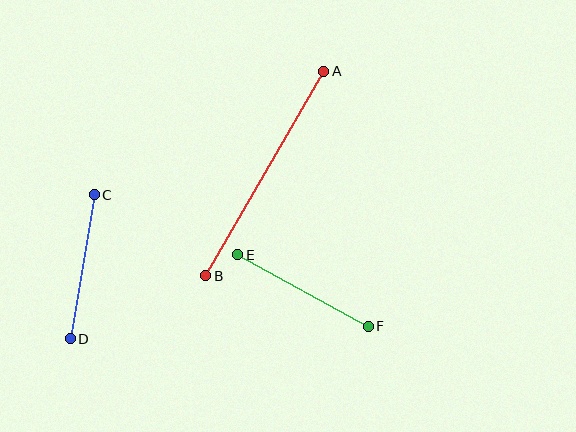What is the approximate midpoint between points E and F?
The midpoint is at approximately (303, 290) pixels.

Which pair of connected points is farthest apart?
Points A and B are farthest apart.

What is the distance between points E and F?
The distance is approximately 149 pixels.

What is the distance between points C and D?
The distance is approximately 146 pixels.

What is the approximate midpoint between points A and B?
The midpoint is at approximately (265, 174) pixels.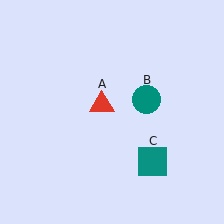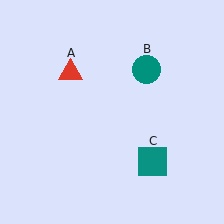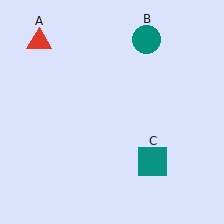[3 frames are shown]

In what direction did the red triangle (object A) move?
The red triangle (object A) moved up and to the left.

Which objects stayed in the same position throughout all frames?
Teal square (object C) remained stationary.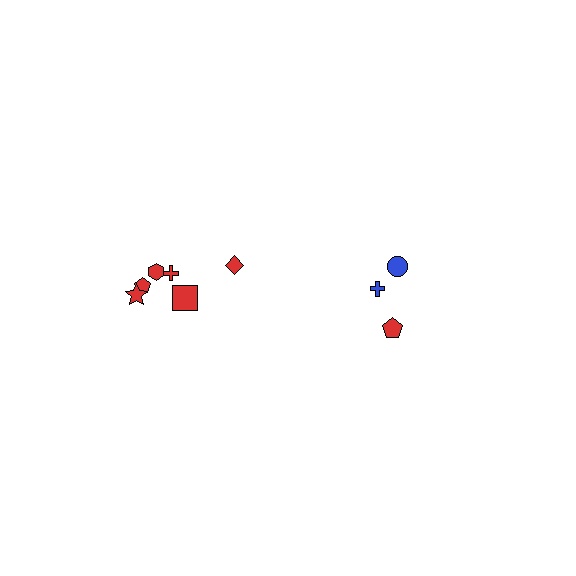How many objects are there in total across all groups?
There are 9 objects.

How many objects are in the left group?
There are 6 objects.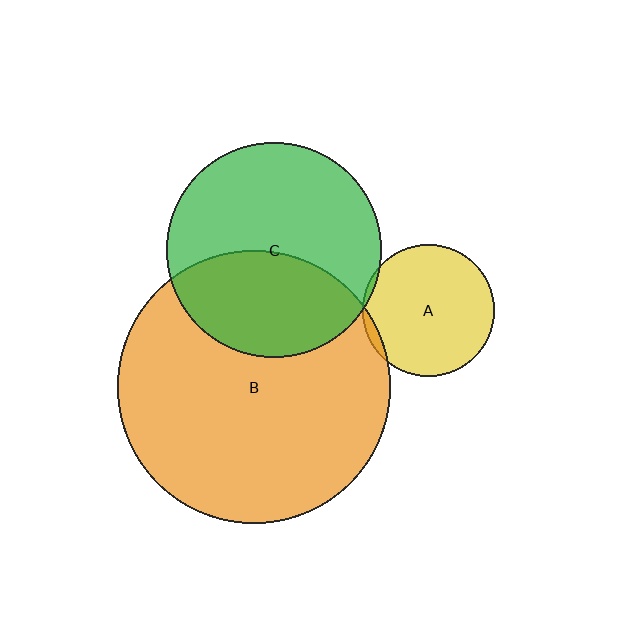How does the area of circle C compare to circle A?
Approximately 2.6 times.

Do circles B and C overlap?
Yes.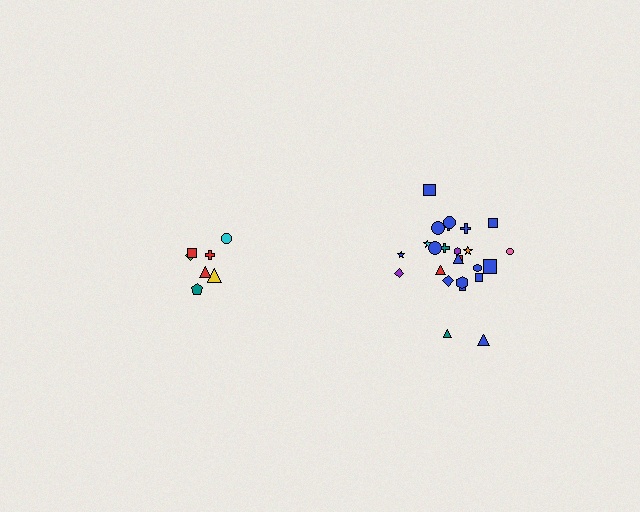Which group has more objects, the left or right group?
The right group.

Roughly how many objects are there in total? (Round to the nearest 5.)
Roughly 30 objects in total.